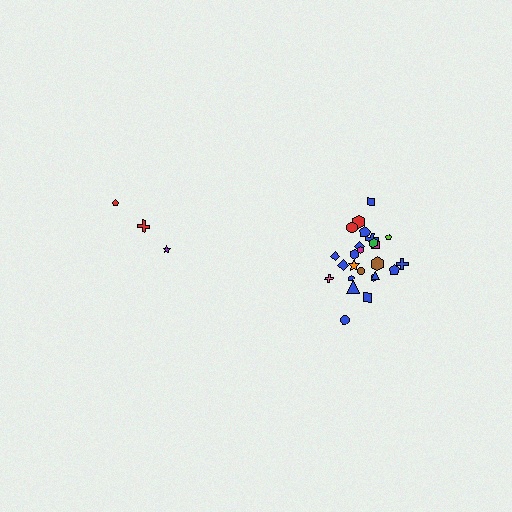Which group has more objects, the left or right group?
The right group.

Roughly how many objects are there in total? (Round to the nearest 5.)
Roughly 30 objects in total.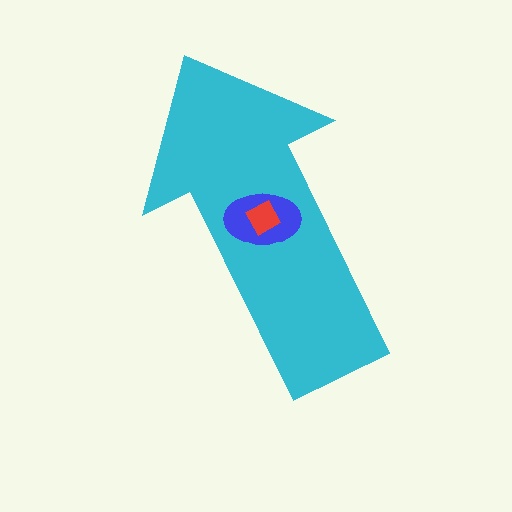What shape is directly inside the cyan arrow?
The blue ellipse.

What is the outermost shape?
The cyan arrow.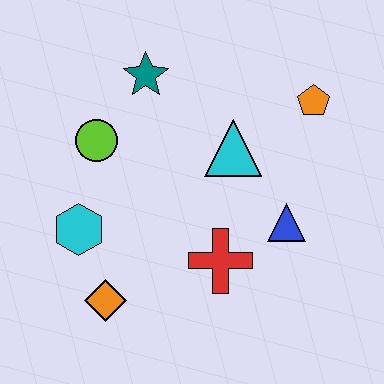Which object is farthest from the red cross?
The teal star is farthest from the red cross.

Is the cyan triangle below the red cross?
No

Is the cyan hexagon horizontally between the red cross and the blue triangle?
No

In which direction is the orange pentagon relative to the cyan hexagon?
The orange pentagon is to the right of the cyan hexagon.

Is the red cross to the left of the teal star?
No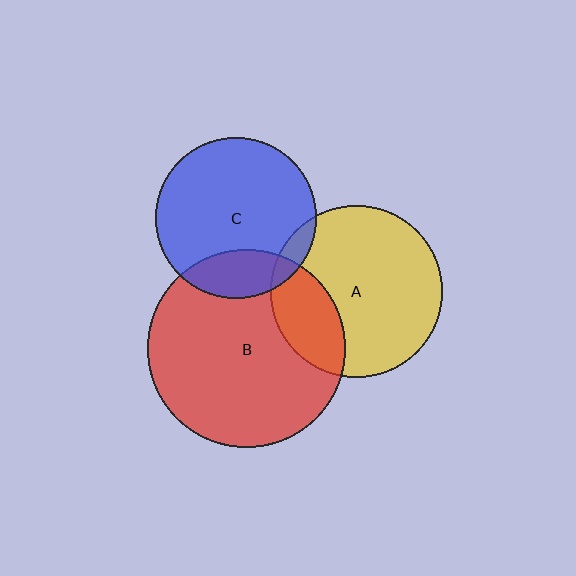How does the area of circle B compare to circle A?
Approximately 1.3 times.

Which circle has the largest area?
Circle B (red).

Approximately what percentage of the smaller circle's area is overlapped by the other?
Approximately 25%.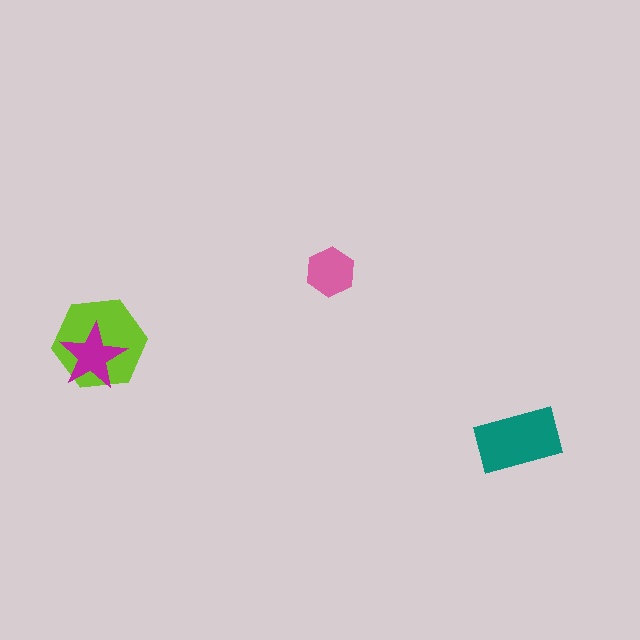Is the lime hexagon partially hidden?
Yes, it is partially covered by another shape.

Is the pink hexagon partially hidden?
No, no other shape covers it.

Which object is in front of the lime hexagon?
The magenta star is in front of the lime hexagon.